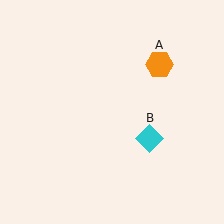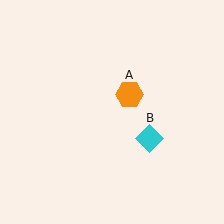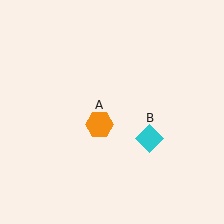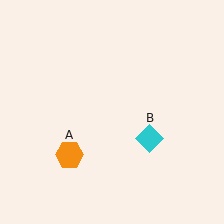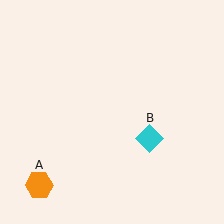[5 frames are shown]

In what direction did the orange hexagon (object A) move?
The orange hexagon (object A) moved down and to the left.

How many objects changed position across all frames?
1 object changed position: orange hexagon (object A).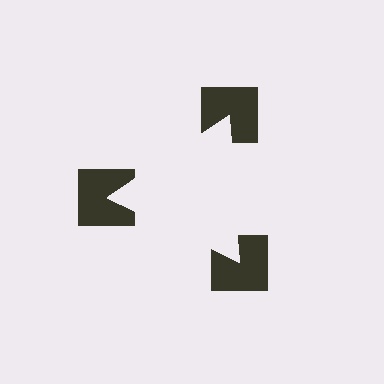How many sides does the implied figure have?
3 sides.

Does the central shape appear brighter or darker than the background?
It typically appears slightly brighter than the background, even though no actual brightness change is drawn.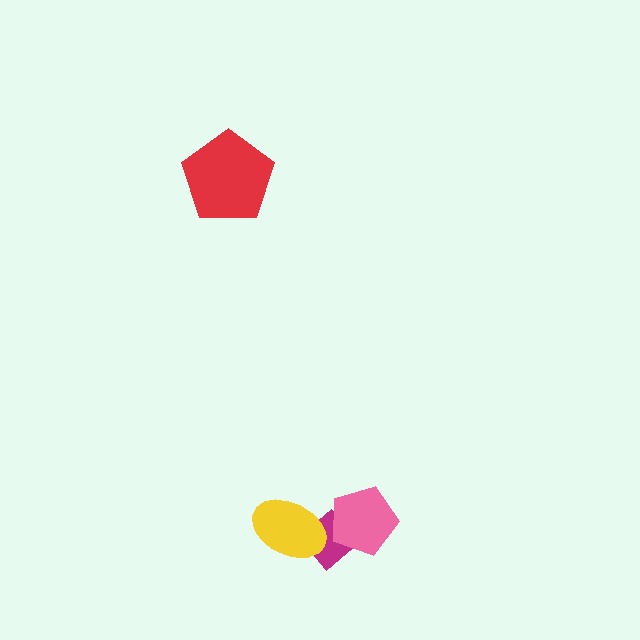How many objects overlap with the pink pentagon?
1 object overlaps with the pink pentagon.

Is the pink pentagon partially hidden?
No, no other shape covers it.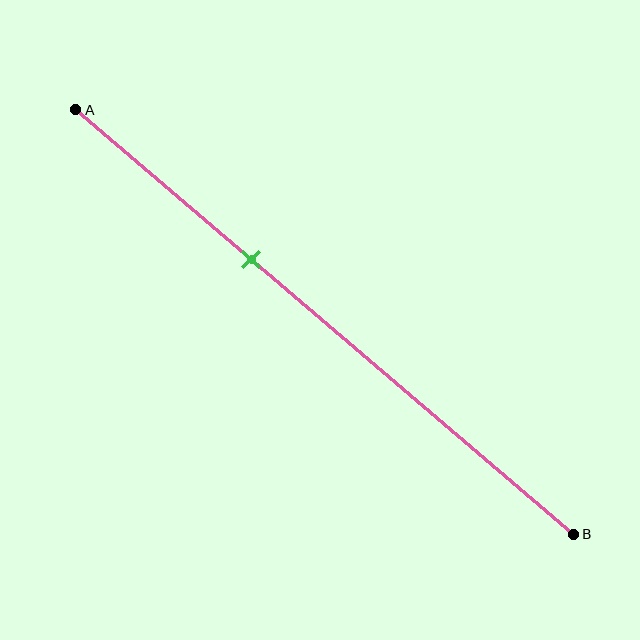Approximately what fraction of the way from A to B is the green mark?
The green mark is approximately 35% of the way from A to B.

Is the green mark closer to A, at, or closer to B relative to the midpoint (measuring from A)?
The green mark is closer to point A than the midpoint of segment AB.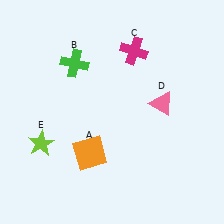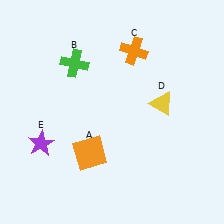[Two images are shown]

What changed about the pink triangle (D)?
In Image 1, D is pink. In Image 2, it changed to yellow.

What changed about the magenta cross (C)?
In Image 1, C is magenta. In Image 2, it changed to orange.